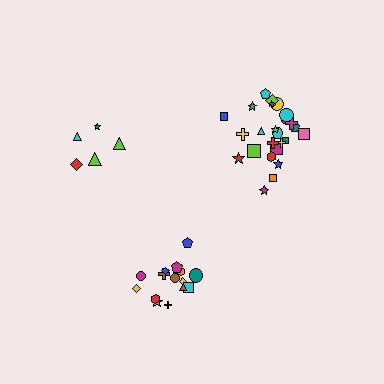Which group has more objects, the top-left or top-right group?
The top-right group.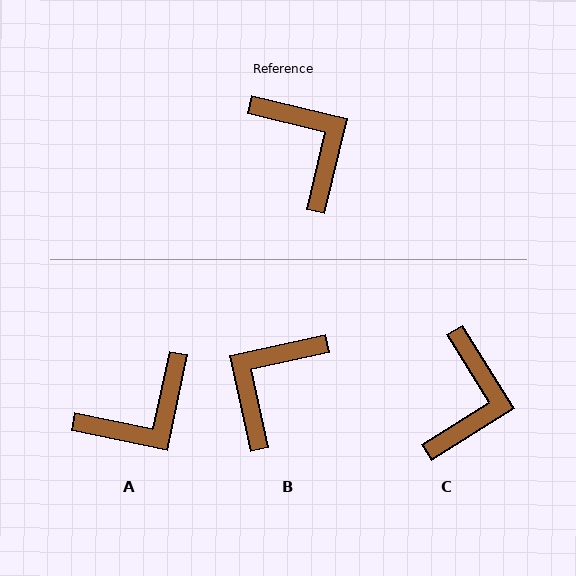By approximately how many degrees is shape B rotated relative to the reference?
Approximately 116 degrees counter-clockwise.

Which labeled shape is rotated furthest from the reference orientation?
B, about 116 degrees away.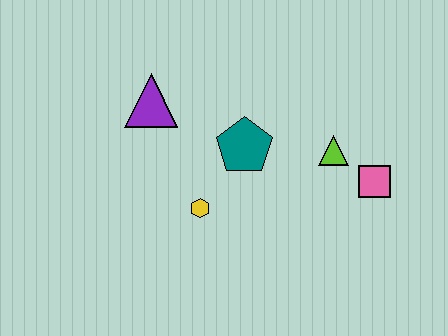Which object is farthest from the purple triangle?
The pink square is farthest from the purple triangle.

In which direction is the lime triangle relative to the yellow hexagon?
The lime triangle is to the right of the yellow hexagon.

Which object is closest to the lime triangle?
The pink square is closest to the lime triangle.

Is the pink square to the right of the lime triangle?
Yes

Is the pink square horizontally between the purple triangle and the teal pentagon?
No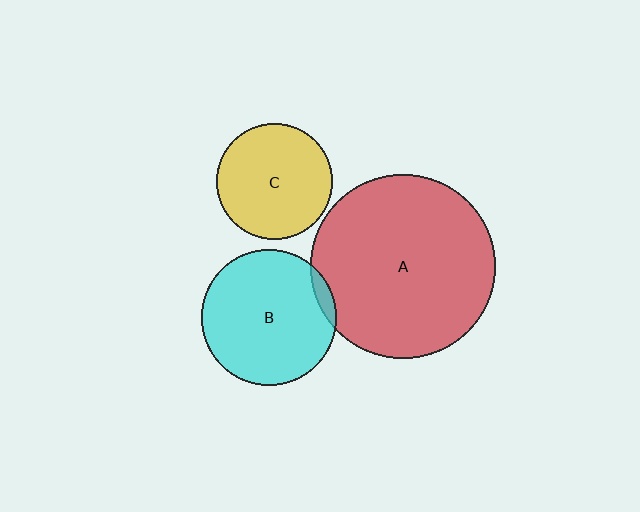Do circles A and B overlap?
Yes.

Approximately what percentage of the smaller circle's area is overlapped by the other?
Approximately 5%.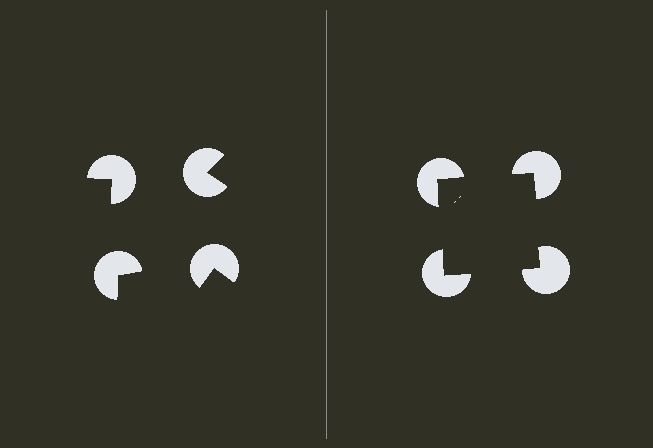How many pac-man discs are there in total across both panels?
8 — 4 on each side.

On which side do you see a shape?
An illusory square appears on the right side. On the left side the wedge cuts are rotated, so no coherent shape forms.